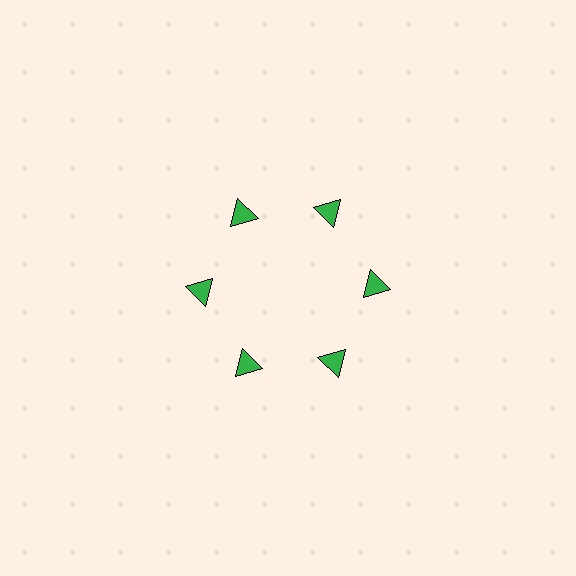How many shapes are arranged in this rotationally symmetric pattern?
There are 6 shapes, arranged in 6 groups of 1.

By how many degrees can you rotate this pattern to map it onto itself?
The pattern maps onto itself every 60 degrees of rotation.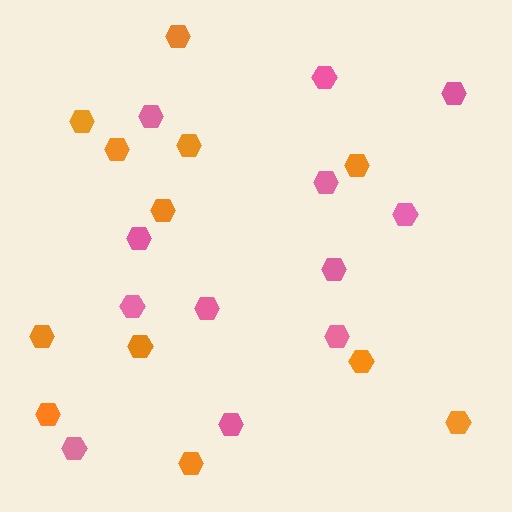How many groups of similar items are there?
There are 2 groups: one group of orange hexagons (12) and one group of pink hexagons (12).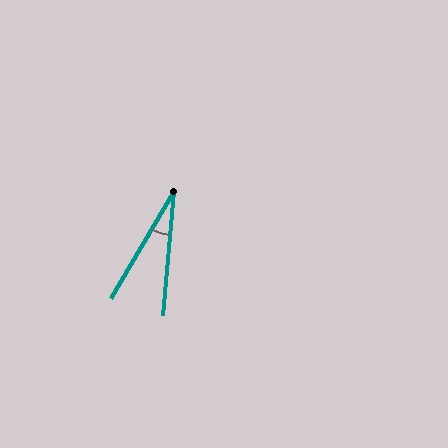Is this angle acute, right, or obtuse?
It is acute.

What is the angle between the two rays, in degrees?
Approximately 25 degrees.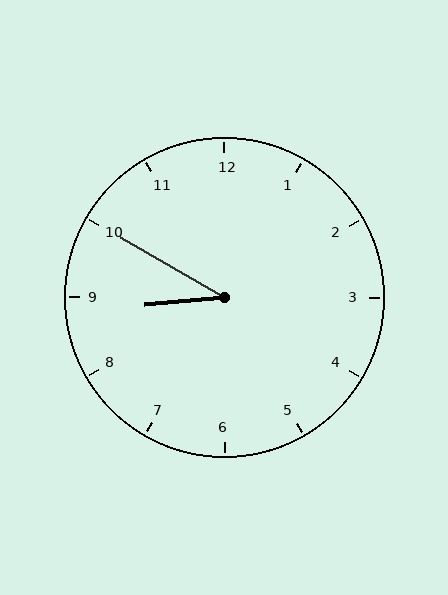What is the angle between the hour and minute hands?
Approximately 35 degrees.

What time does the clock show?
8:50.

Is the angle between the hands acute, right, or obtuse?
It is acute.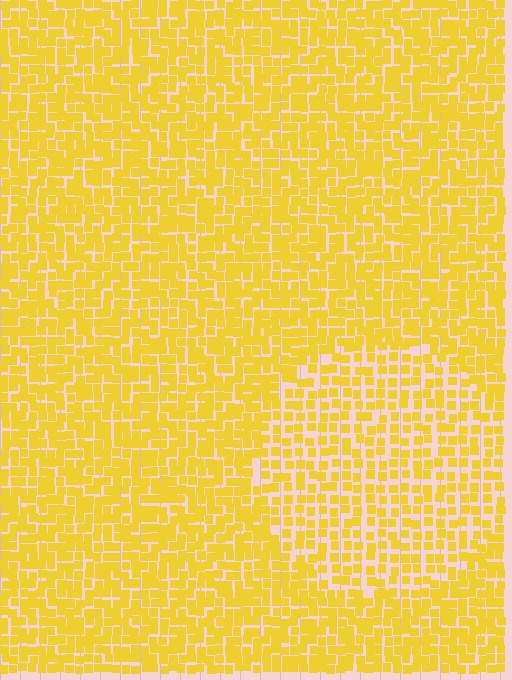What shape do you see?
I see a circle.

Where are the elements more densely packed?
The elements are more densely packed outside the circle boundary.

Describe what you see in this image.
The image contains small yellow elements arranged at two different densities. A circle-shaped region is visible where the elements are less densely packed than the surrounding area.